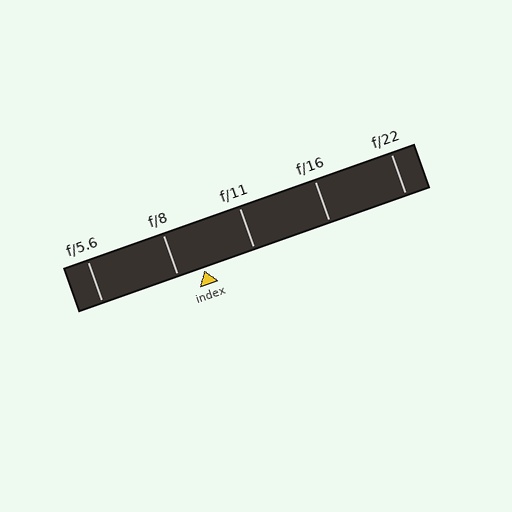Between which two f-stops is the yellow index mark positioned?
The index mark is between f/8 and f/11.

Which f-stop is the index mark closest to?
The index mark is closest to f/8.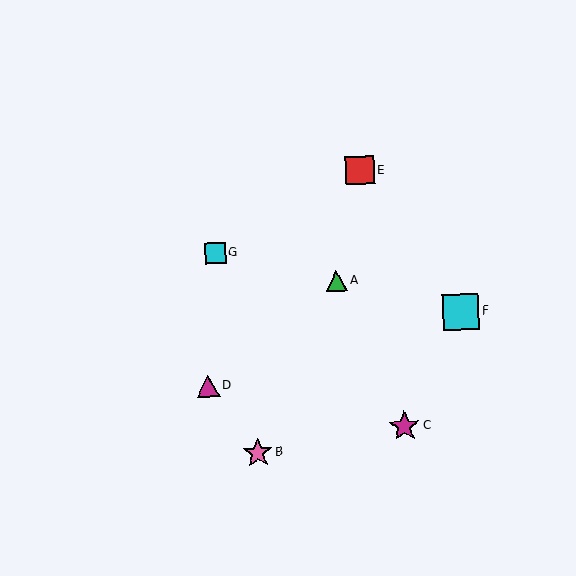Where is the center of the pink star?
The center of the pink star is at (258, 453).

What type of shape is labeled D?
Shape D is a magenta triangle.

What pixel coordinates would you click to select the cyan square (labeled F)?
Click at (461, 312) to select the cyan square F.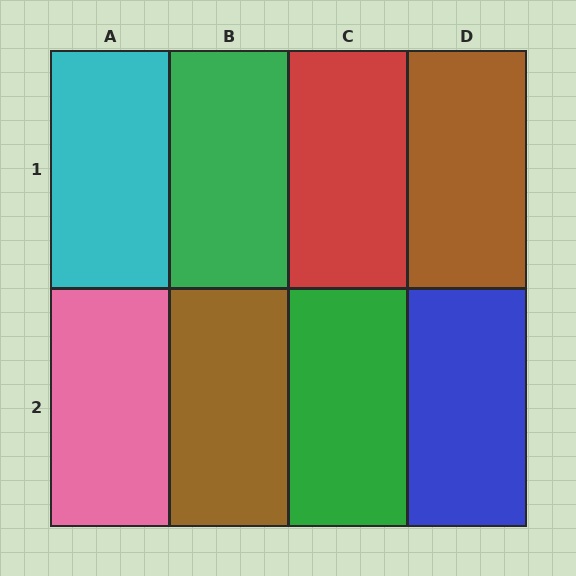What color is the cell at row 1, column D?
Brown.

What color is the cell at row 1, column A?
Cyan.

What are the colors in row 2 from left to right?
Pink, brown, green, blue.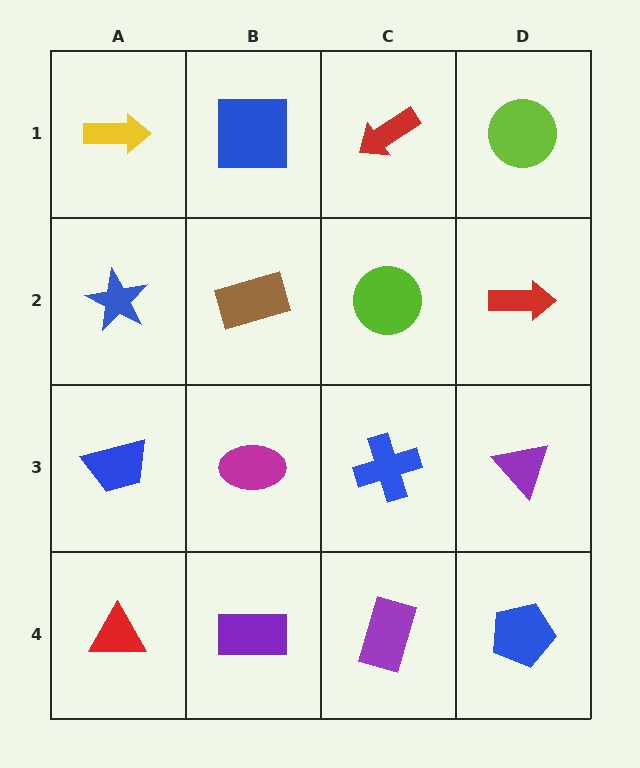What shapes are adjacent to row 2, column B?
A blue square (row 1, column B), a magenta ellipse (row 3, column B), a blue star (row 2, column A), a lime circle (row 2, column C).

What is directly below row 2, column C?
A blue cross.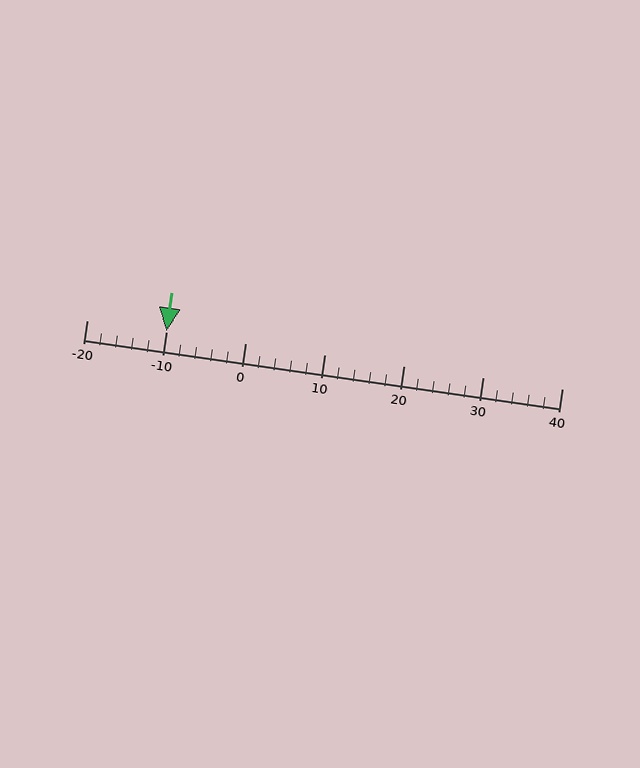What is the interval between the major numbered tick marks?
The major tick marks are spaced 10 units apart.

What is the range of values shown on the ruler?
The ruler shows values from -20 to 40.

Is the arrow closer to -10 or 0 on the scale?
The arrow is closer to -10.